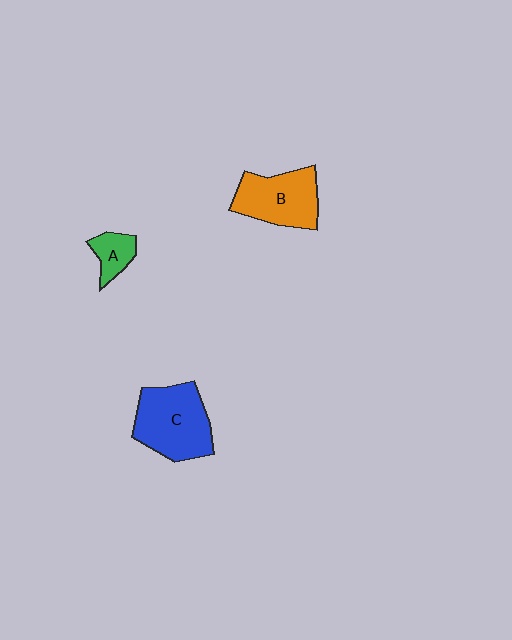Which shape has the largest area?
Shape C (blue).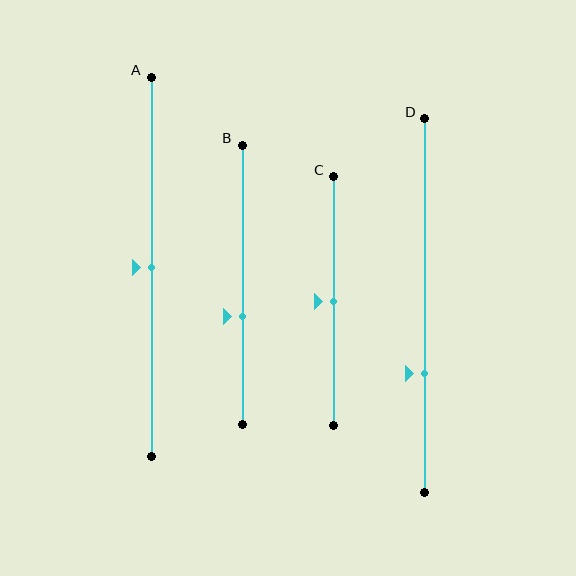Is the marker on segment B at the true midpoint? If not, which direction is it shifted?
No, the marker on segment B is shifted downward by about 12% of the segment length.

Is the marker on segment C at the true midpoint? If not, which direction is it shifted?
Yes, the marker on segment C is at the true midpoint.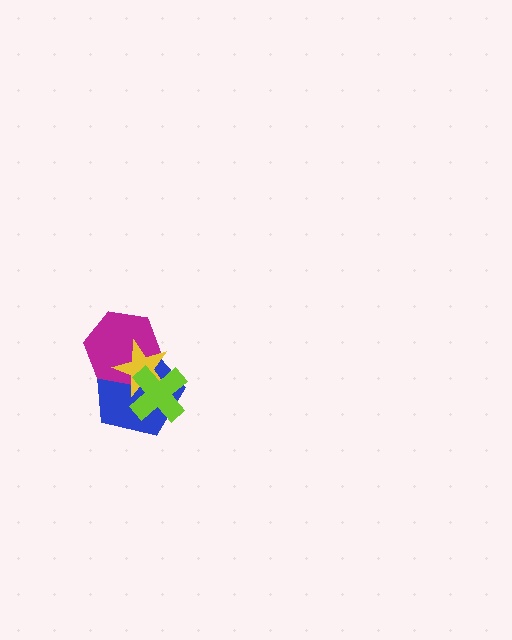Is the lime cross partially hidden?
No, no other shape covers it.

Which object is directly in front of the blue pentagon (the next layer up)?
The magenta hexagon is directly in front of the blue pentagon.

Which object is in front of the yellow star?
The lime cross is in front of the yellow star.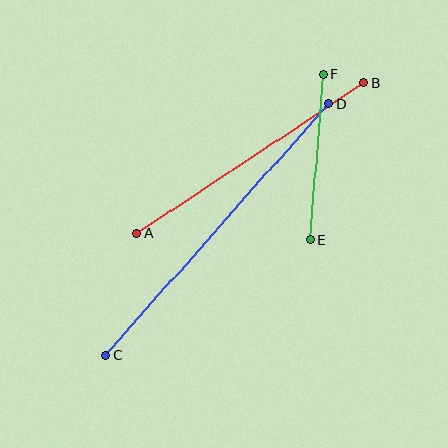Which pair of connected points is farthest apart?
Points C and D are farthest apart.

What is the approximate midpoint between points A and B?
The midpoint is at approximately (251, 158) pixels.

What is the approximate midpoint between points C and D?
The midpoint is at approximately (217, 229) pixels.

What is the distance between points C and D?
The distance is approximately 336 pixels.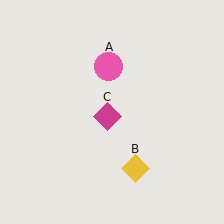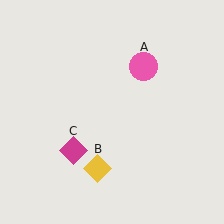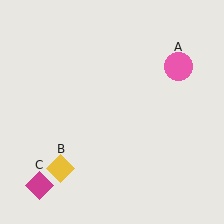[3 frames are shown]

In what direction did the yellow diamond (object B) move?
The yellow diamond (object B) moved left.